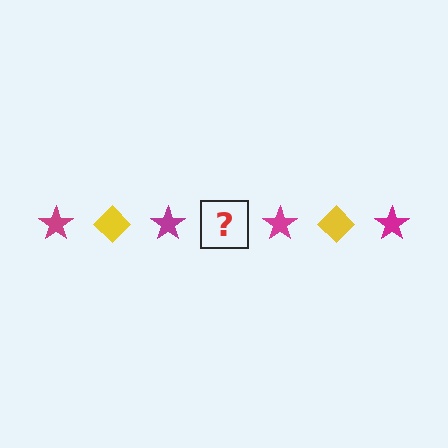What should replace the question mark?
The question mark should be replaced with a yellow diamond.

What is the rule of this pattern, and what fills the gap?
The rule is that the pattern alternates between magenta star and yellow diamond. The gap should be filled with a yellow diamond.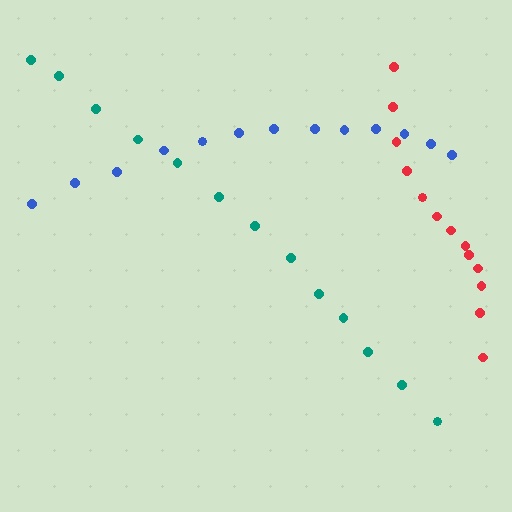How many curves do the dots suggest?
There are 3 distinct paths.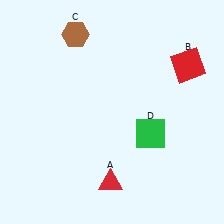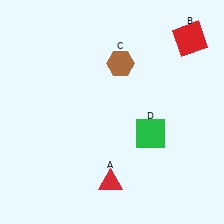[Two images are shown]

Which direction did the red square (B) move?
The red square (B) moved up.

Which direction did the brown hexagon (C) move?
The brown hexagon (C) moved right.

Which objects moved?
The objects that moved are: the red square (B), the brown hexagon (C).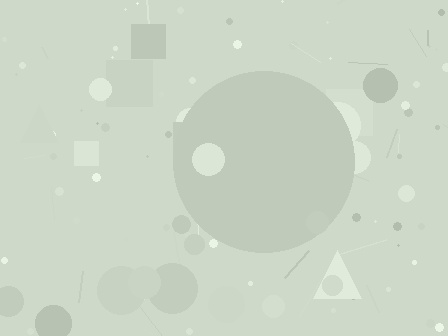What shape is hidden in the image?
A circle is hidden in the image.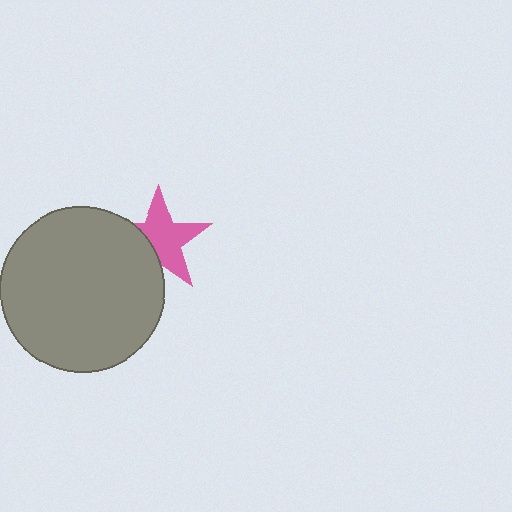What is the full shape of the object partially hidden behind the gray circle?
The partially hidden object is a pink star.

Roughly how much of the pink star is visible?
Most of it is visible (roughly 66%).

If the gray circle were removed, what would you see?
You would see the complete pink star.